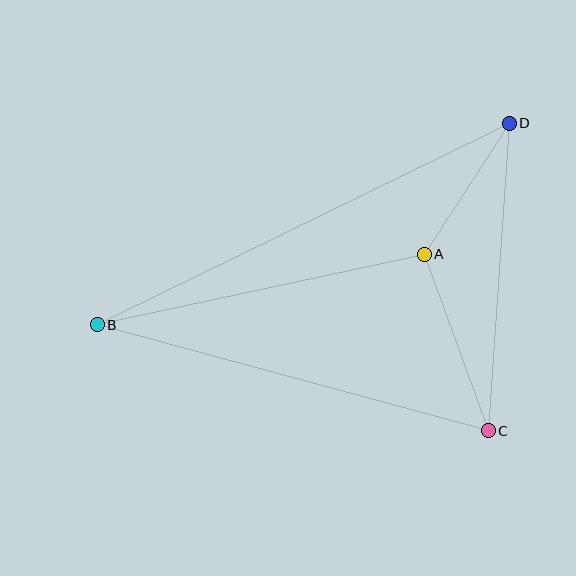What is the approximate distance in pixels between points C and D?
The distance between C and D is approximately 308 pixels.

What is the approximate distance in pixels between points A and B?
The distance between A and B is approximately 335 pixels.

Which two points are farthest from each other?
Points B and D are farthest from each other.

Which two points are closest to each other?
Points A and D are closest to each other.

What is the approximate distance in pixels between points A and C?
The distance between A and C is approximately 188 pixels.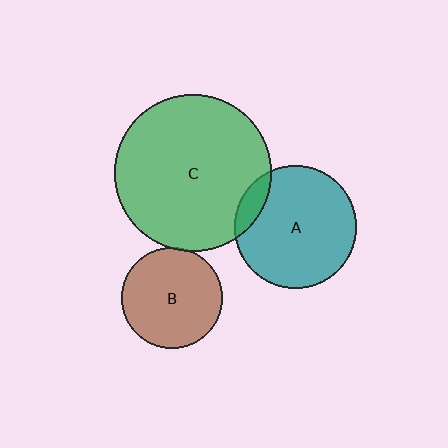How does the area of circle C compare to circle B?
Approximately 2.4 times.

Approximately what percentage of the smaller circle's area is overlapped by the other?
Approximately 10%.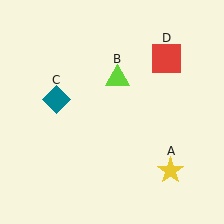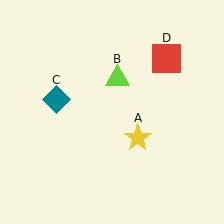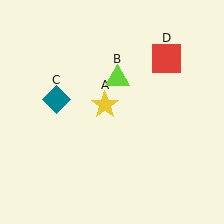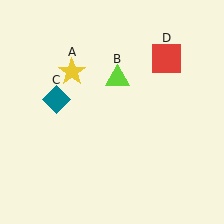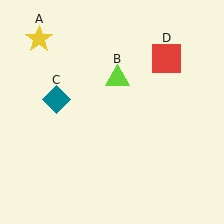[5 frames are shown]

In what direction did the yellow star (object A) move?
The yellow star (object A) moved up and to the left.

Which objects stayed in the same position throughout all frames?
Lime triangle (object B) and teal diamond (object C) and red square (object D) remained stationary.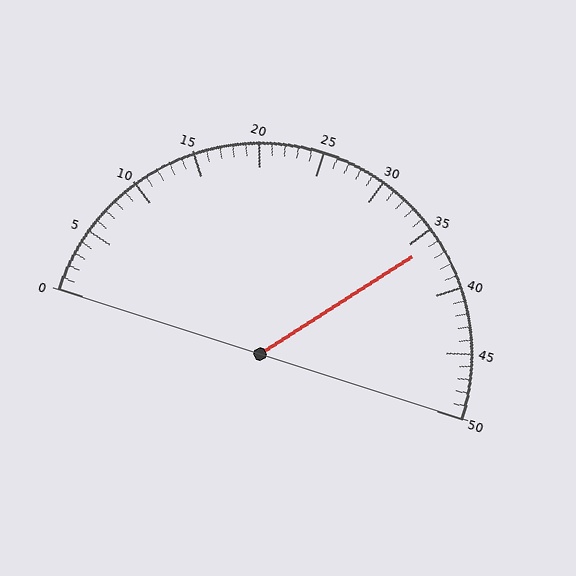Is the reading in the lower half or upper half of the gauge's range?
The reading is in the upper half of the range (0 to 50).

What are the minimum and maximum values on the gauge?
The gauge ranges from 0 to 50.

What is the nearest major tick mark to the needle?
The nearest major tick mark is 35.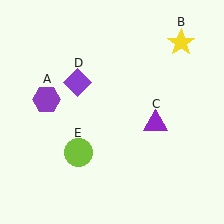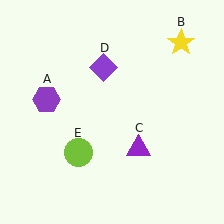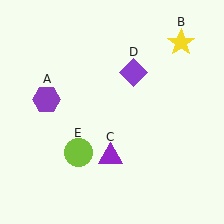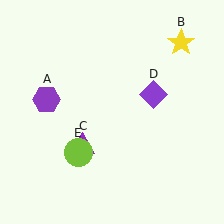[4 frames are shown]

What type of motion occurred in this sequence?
The purple triangle (object C), purple diamond (object D) rotated clockwise around the center of the scene.